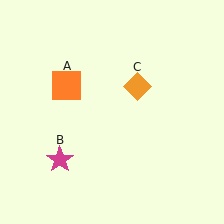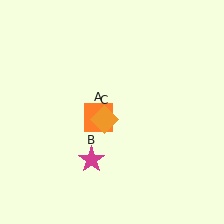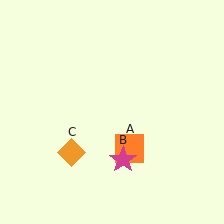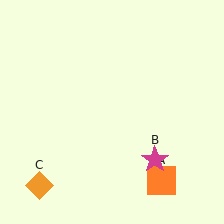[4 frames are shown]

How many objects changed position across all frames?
3 objects changed position: orange square (object A), magenta star (object B), orange diamond (object C).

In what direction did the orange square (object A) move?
The orange square (object A) moved down and to the right.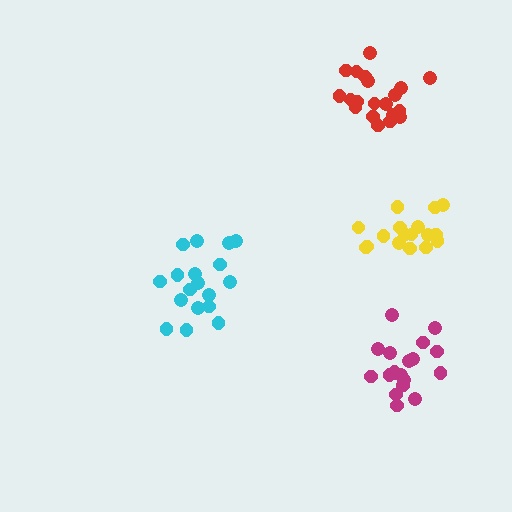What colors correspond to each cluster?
The clusters are colored: yellow, cyan, red, magenta.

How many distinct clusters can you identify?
There are 4 distinct clusters.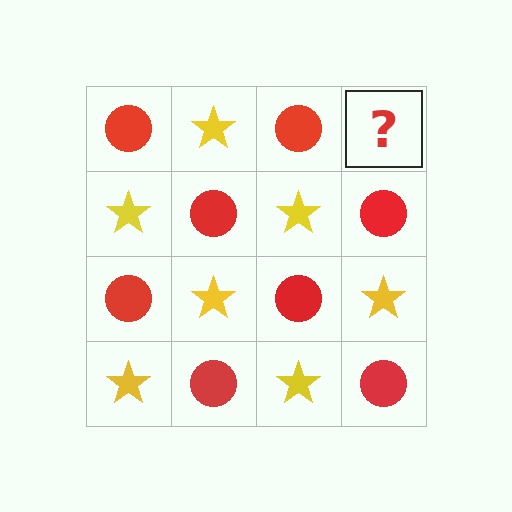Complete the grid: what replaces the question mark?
The question mark should be replaced with a yellow star.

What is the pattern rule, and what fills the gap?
The rule is that it alternates red circle and yellow star in a checkerboard pattern. The gap should be filled with a yellow star.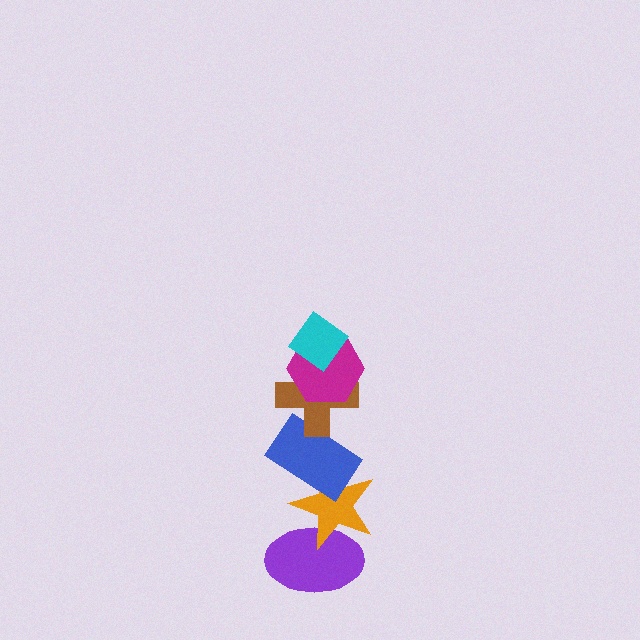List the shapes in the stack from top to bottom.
From top to bottom: the cyan diamond, the magenta hexagon, the brown cross, the blue rectangle, the orange star, the purple ellipse.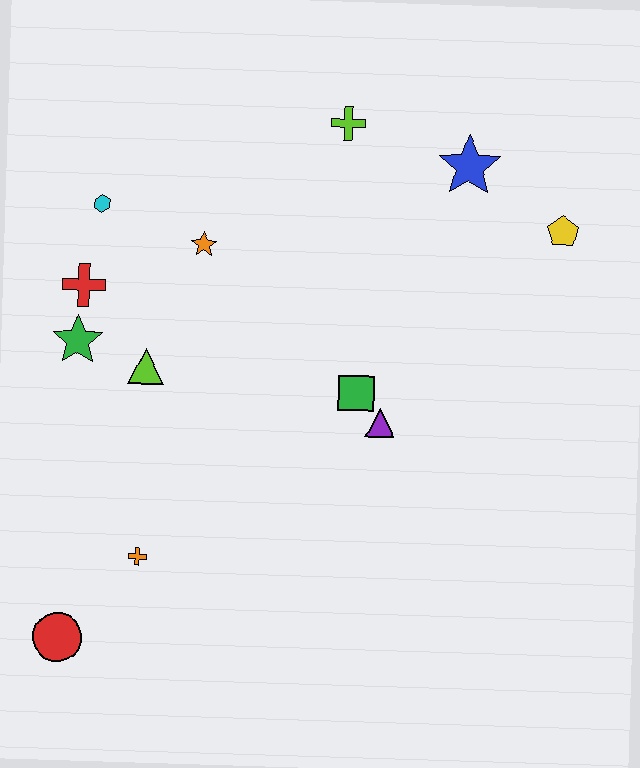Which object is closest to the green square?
The purple triangle is closest to the green square.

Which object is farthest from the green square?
The red circle is farthest from the green square.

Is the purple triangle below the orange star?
Yes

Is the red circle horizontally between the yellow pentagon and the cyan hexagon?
No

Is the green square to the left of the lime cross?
No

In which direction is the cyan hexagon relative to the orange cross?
The cyan hexagon is above the orange cross.